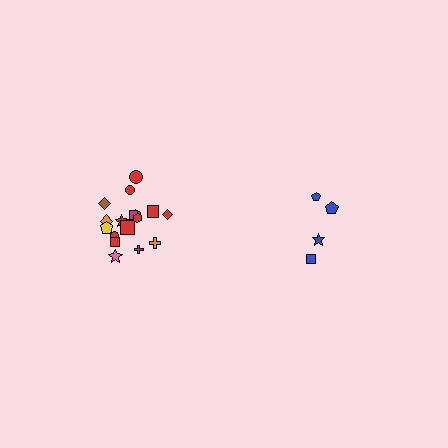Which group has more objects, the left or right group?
The left group.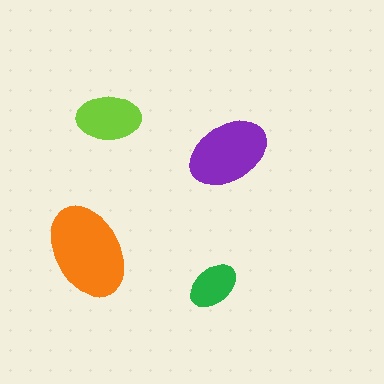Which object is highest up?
The lime ellipse is topmost.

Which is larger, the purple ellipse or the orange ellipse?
The orange one.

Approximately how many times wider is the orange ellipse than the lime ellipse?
About 1.5 times wider.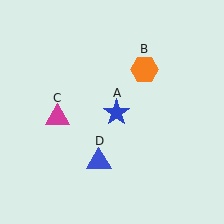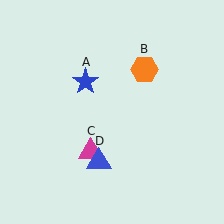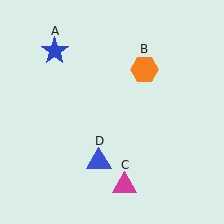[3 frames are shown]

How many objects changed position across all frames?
2 objects changed position: blue star (object A), magenta triangle (object C).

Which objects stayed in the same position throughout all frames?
Orange hexagon (object B) and blue triangle (object D) remained stationary.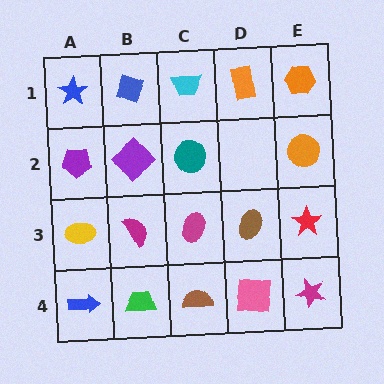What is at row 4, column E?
A magenta star.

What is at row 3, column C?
A magenta ellipse.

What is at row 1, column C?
A cyan trapezoid.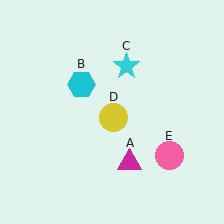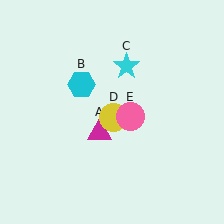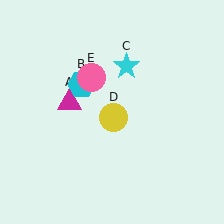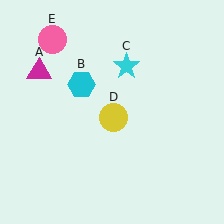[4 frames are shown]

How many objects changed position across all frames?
2 objects changed position: magenta triangle (object A), pink circle (object E).